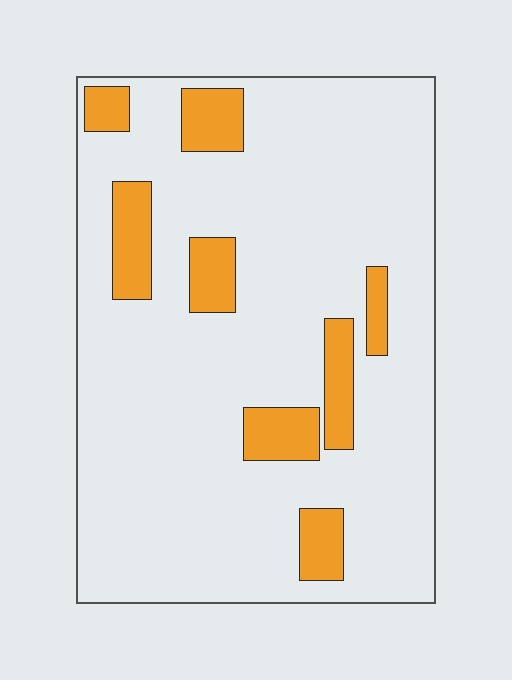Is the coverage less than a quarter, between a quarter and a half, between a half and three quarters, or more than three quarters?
Less than a quarter.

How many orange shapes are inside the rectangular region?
8.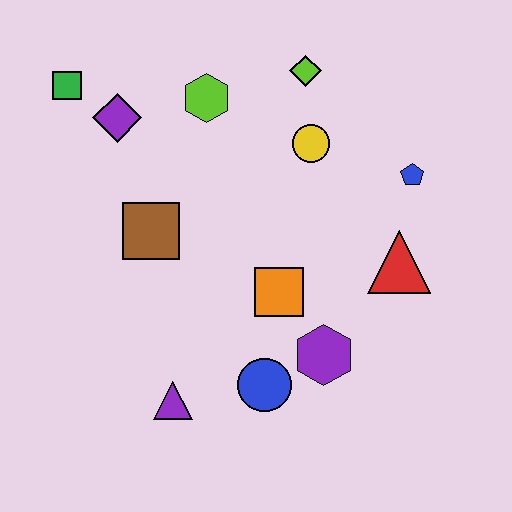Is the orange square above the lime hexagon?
No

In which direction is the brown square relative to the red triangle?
The brown square is to the left of the red triangle.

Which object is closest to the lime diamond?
The yellow circle is closest to the lime diamond.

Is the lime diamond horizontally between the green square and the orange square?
No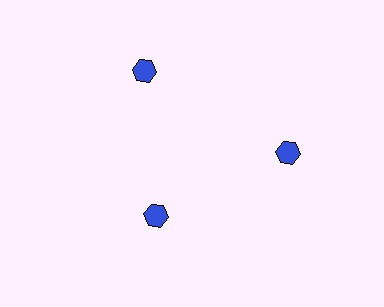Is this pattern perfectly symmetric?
No. The 3 blue hexagons are arranged in a ring, but one element near the 7 o'clock position is pulled inward toward the center, breaking the 3-fold rotational symmetry.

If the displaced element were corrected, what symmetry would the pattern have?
It would have 3-fold rotational symmetry — the pattern would map onto itself every 120 degrees.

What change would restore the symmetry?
The symmetry would be restored by moving it outward, back onto the ring so that all 3 hexagons sit at equal angles and equal distance from the center.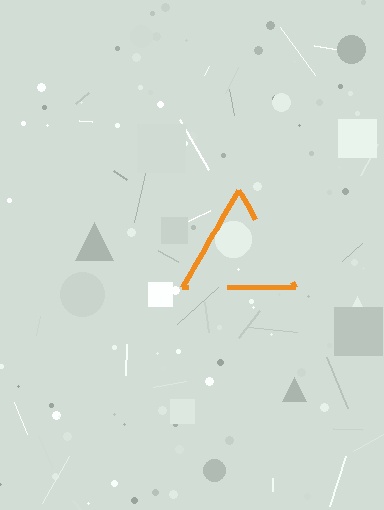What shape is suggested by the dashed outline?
The dashed outline suggests a triangle.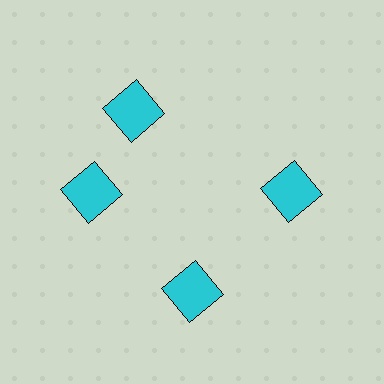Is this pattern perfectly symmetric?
No. The 4 cyan squares are arranged in a ring, but one element near the 12 o'clock position is rotated out of alignment along the ring, breaking the 4-fold rotational symmetry.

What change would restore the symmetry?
The symmetry would be restored by rotating it back into even spacing with its neighbors so that all 4 squares sit at equal angles and equal distance from the center.